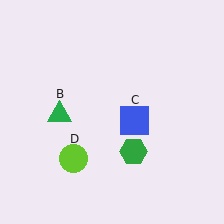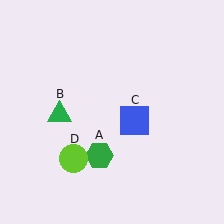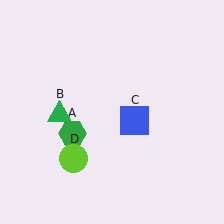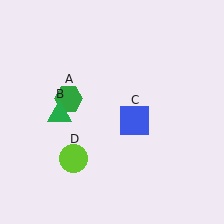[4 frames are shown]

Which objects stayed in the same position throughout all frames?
Green triangle (object B) and blue square (object C) and lime circle (object D) remained stationary.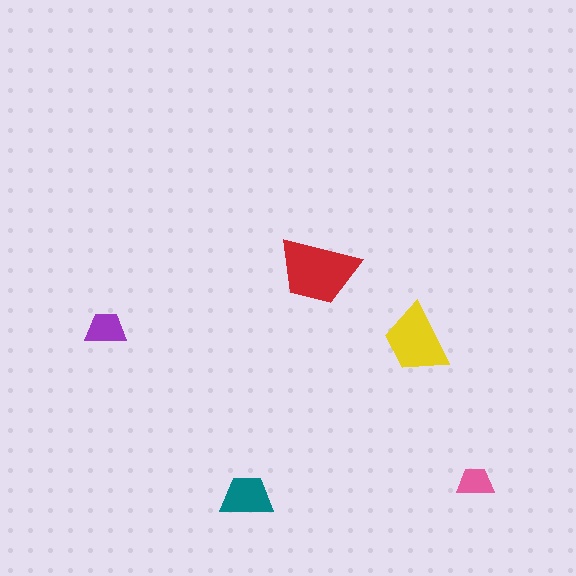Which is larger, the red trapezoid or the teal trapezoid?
The red one.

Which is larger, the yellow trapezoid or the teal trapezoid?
The yellow one.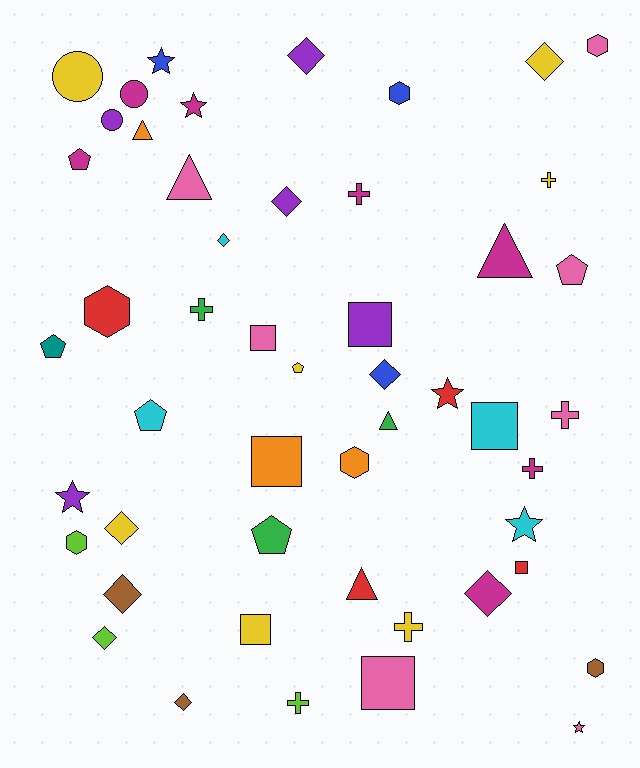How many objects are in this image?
There are 50 objects.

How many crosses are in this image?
There are 7 crosses.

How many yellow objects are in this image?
There are 7 yellow objects.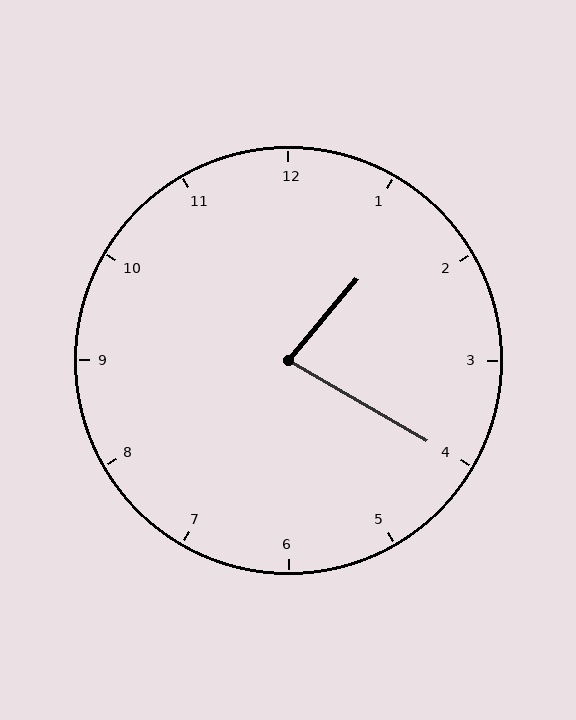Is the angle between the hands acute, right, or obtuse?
It is acute.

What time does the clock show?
1:20.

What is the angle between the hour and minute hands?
Approximately 80 degrees.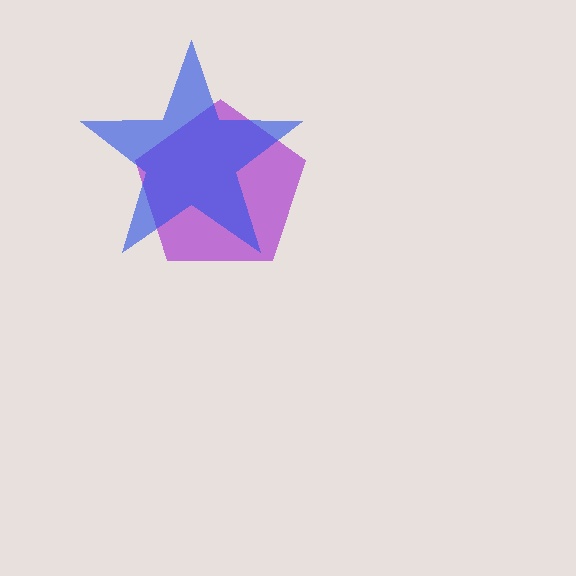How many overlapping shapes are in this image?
There are 2 overlapping shapes in the image.